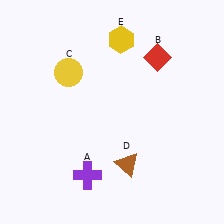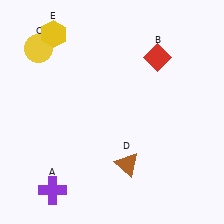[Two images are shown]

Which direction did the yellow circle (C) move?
The yellow circle (C) moved left.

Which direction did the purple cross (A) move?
The purple cross (A) moved left.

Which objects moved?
The objects that moved are: the purple cross (A), the yellow circle (C), the yellow hexagon (E).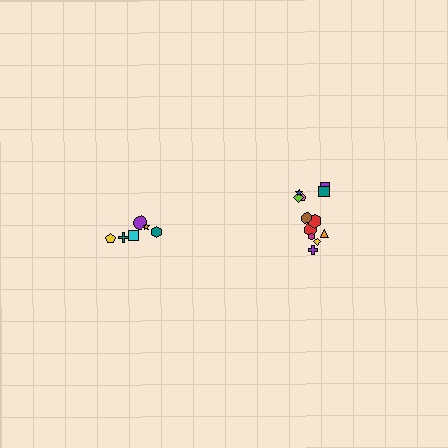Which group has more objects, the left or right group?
The right group.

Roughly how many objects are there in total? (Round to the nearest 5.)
Roughly 20 objects in total.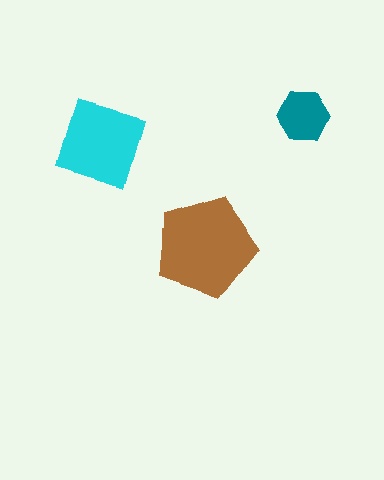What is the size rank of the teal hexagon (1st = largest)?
3rd.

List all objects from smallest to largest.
The teal hexagon, the cyan square, the brown pentagon.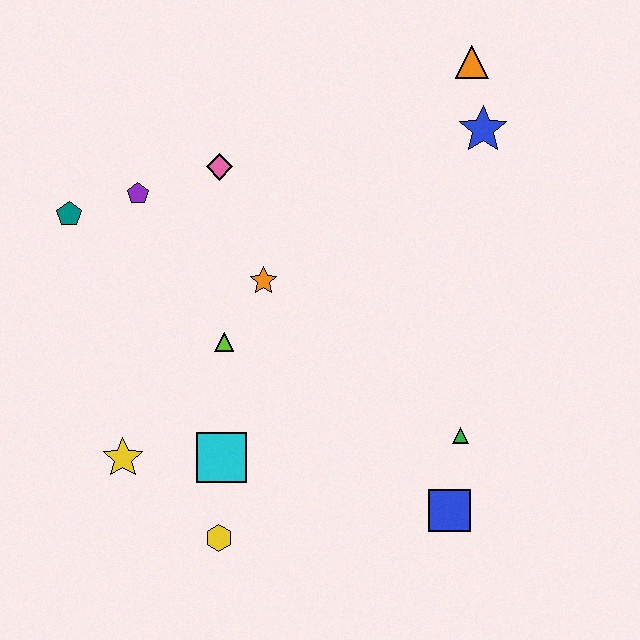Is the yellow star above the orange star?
No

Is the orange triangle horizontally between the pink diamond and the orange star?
No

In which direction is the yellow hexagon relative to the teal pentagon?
The yellow hexagon is below the teal pentagon.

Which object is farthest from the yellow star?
The orange triangle is farthest from the yellow star.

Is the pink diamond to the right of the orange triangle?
No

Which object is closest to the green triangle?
The blue square is closest to the green triangle.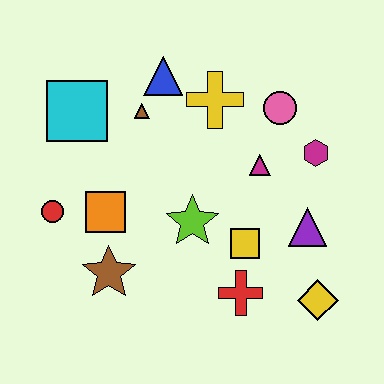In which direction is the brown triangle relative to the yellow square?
The brown triangle is above the yellow square.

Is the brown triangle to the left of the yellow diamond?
Yes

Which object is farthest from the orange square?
The yellow diamond is farthest from the orange square.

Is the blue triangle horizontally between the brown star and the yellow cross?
Yes